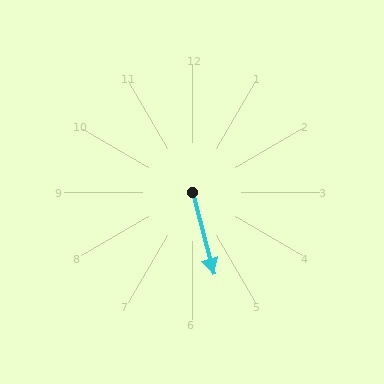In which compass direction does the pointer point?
South.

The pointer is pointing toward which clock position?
Roughly 6 o'clock.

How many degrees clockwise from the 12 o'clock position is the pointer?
Approximately 165 degrees.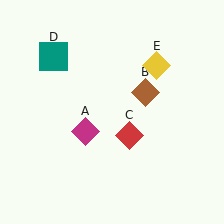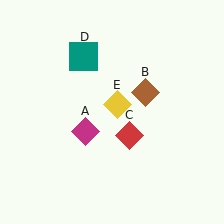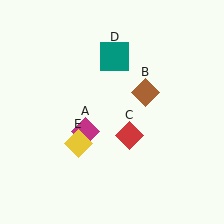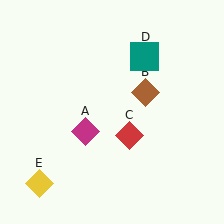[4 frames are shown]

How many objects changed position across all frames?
2 objects changed position: teal square (object D), yellow diamond (object E).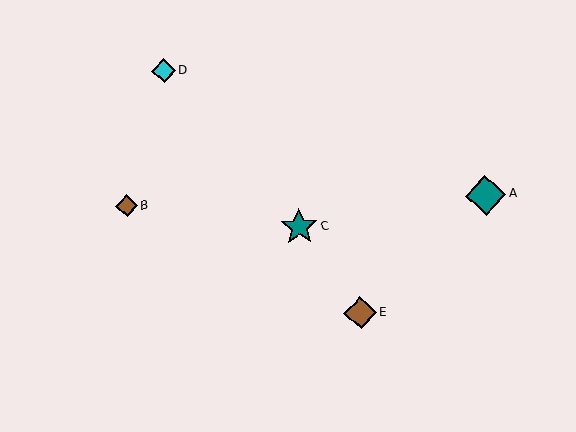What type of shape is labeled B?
Shape B is a brown diamond.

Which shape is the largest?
The teal diamond (labeled A) is the largest.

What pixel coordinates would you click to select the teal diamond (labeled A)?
Click at (486, 195) to select the teal diamond A.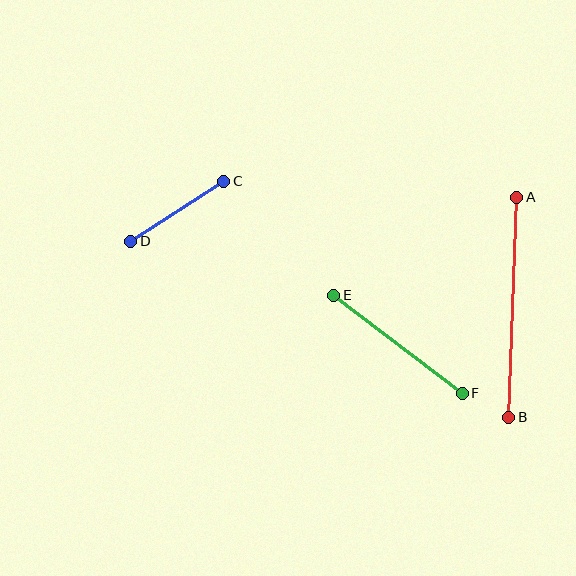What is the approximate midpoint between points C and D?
The midpoint is at approximately (177, 211) pixels.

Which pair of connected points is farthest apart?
Points A and B are farthest apart.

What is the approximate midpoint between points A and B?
The midpoint is at approximately (513, 307) pixels.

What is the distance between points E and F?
The distance is approximately 162 pixels.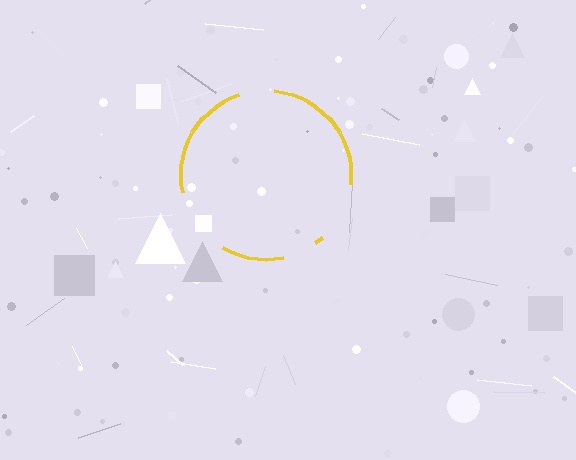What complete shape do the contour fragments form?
The contour fragments form a circle.